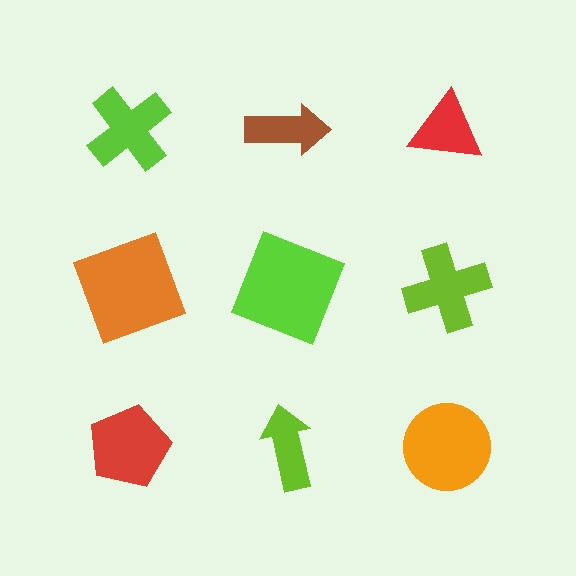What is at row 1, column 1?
A lime cross.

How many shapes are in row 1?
3 shapes.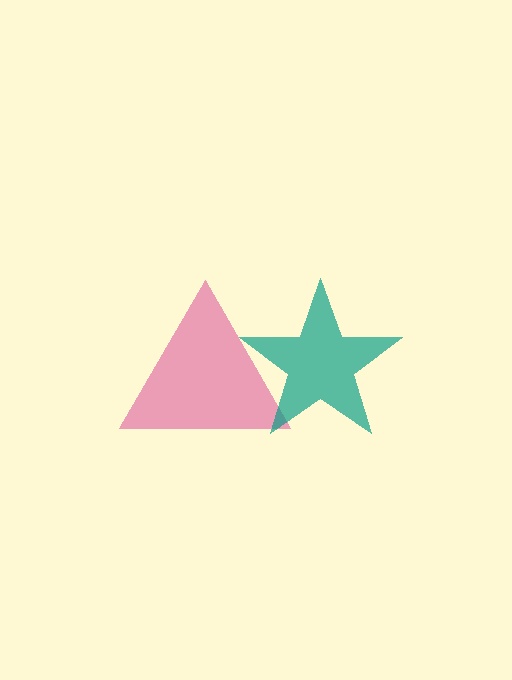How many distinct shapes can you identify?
There are 2 distinct shapes: a magenta triangle, a teal star.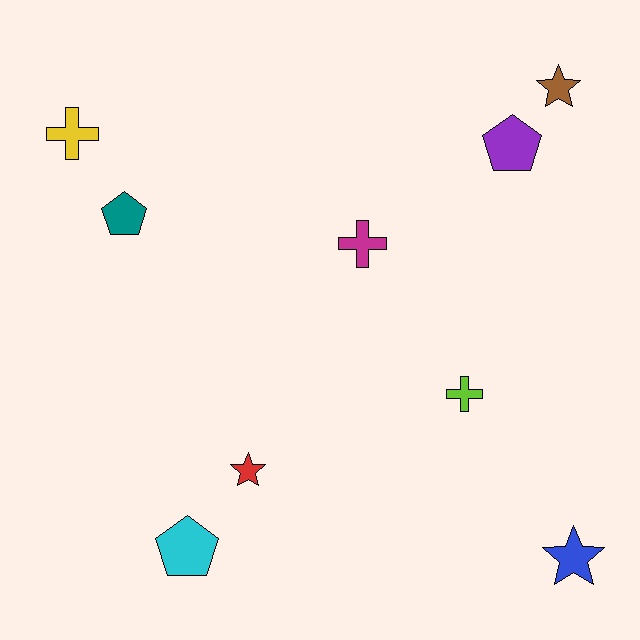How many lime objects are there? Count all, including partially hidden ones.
There is 1 lime object.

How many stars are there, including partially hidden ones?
There are 3 stars.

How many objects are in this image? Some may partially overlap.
There are 9 objects.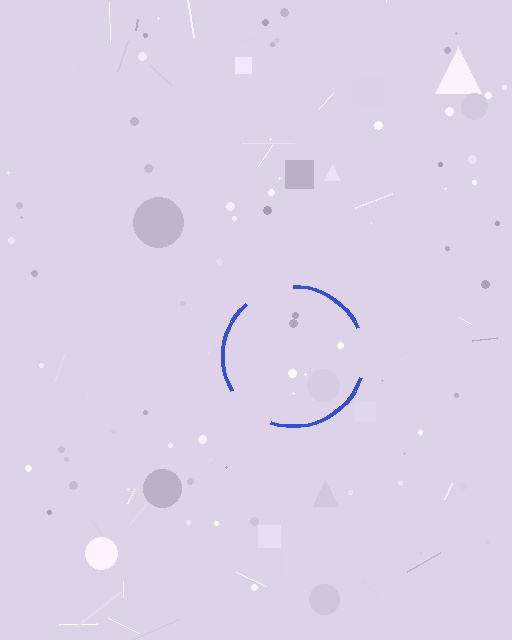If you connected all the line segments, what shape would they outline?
They would outline a circle.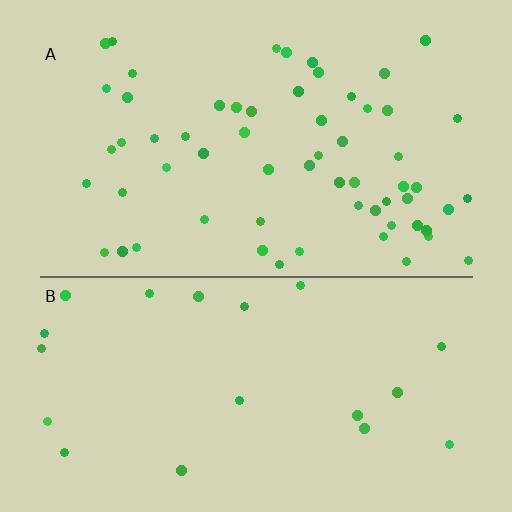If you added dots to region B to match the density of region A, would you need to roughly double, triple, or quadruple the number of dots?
Approximately triple.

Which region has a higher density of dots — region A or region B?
A (the top).